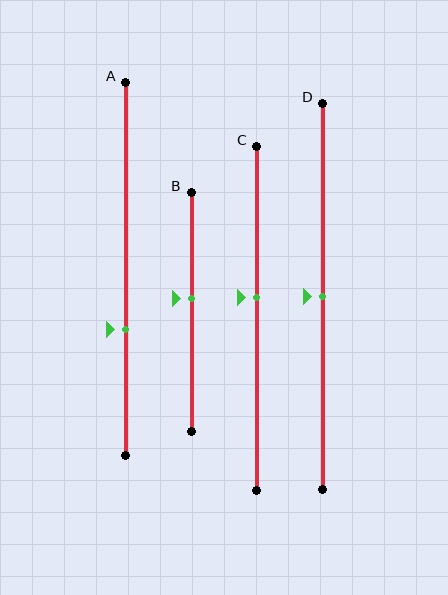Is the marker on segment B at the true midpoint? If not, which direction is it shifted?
No, the marker on segment B is shifted upward by about 6% of the segment length.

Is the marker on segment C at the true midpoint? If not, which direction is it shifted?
No, the marker on segment C is shifted upward by about 6% of the segment length.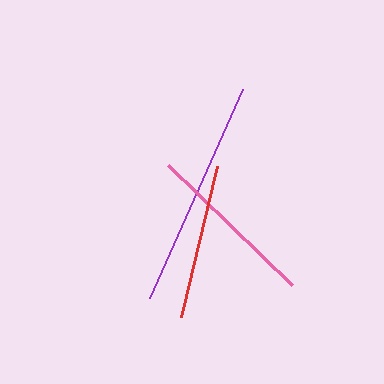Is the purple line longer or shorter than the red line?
The purple line is longer than the red line.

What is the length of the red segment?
The red segment is approximately 156 pixels long.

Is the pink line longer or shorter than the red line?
The pink line is longer than the red line.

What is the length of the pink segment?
The pink segment is approximately 173 pixels long.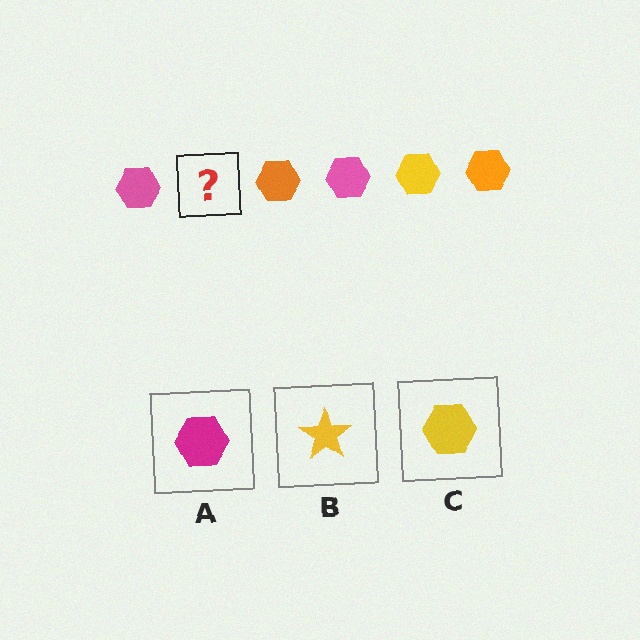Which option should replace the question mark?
Option C.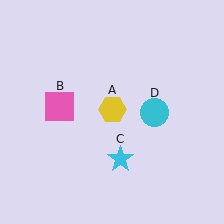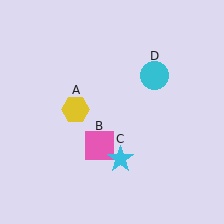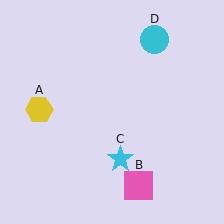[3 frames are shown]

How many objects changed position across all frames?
3 objects changed position: yellow hexagon (object A), pink square (object B), cyan circle (object D).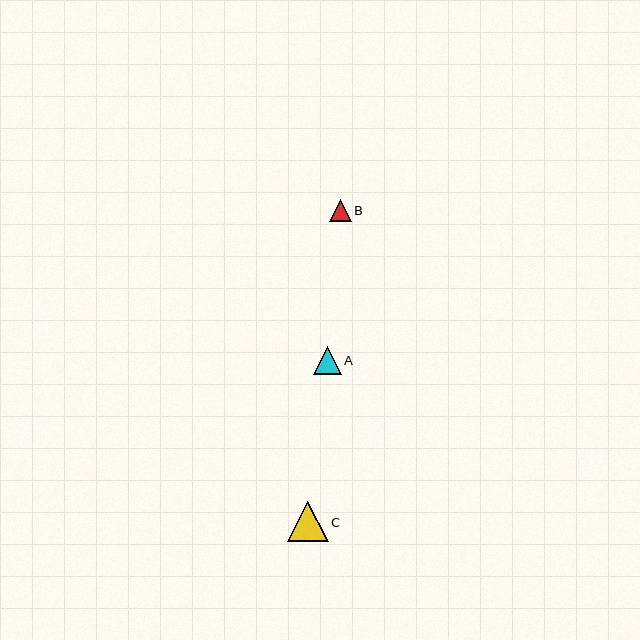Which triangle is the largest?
Triangle C is the largest with a size of approximately 40 pixels.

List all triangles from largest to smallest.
From largest to smallest: C, A, B.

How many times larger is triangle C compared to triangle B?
Triangle C is approximately 1.9 times the size of triangle B.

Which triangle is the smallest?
Triangle B is the smallest with a size of approximately 21 pixels.